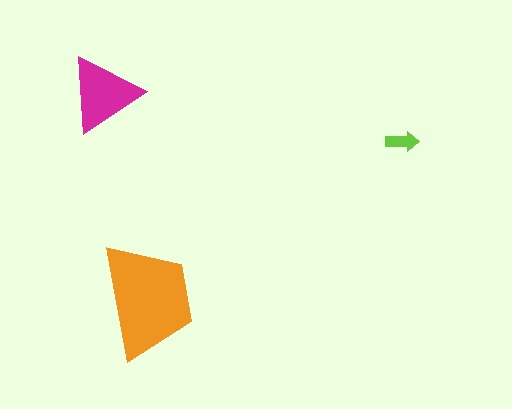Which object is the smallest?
The lime arrow.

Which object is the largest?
The orange trapezoid.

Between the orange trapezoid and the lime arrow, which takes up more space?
The orange trapezoid.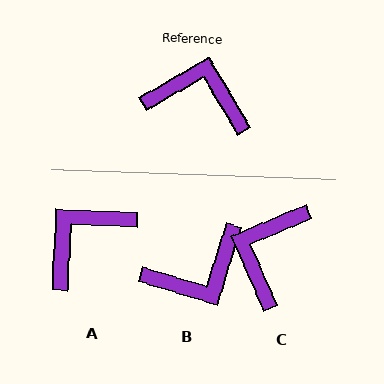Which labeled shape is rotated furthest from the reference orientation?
B, about 137 degrees away.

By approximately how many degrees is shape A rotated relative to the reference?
Approximately 57 degrees counter-clockwise.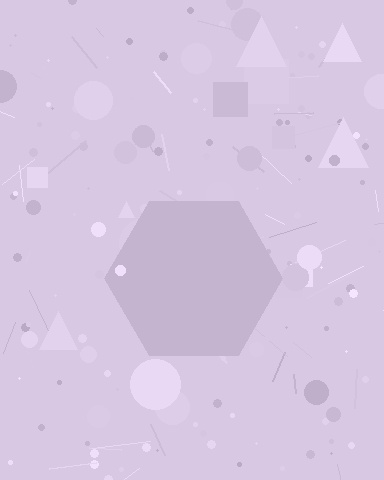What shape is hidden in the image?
A hexagon is hidden in the image.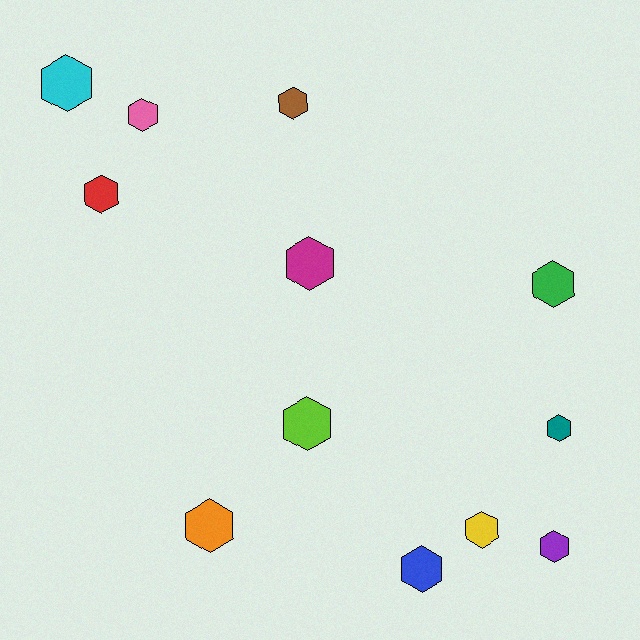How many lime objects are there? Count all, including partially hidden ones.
There is 1 lime object.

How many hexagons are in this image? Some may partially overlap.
There are 12 hexagons.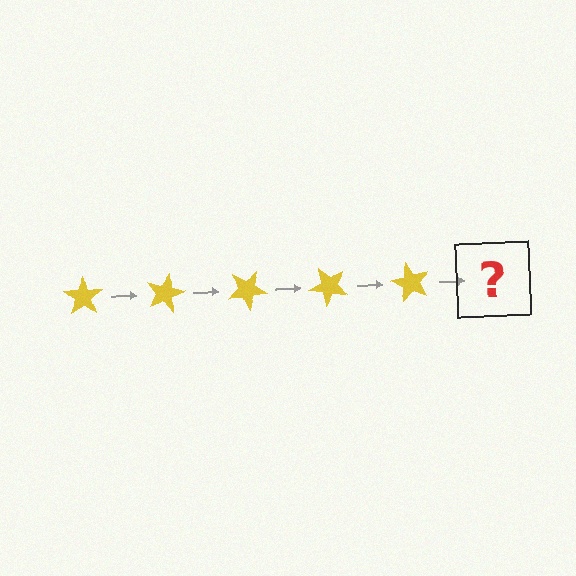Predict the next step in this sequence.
The next step is a yellow star rotated 75 degrees.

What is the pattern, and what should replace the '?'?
The pattern is that the star rotates 15 degrees each step. The '?' should be a yellow star rotated 75 degrees.